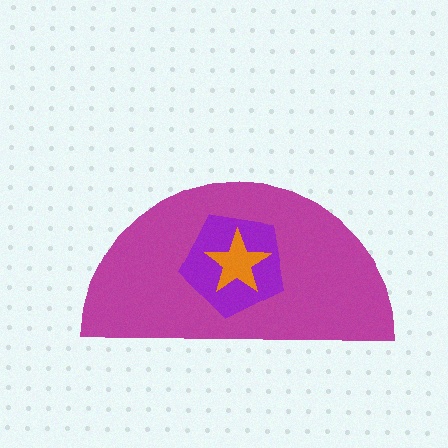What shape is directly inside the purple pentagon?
The orange star.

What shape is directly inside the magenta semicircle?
The purple pentagon.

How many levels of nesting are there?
3.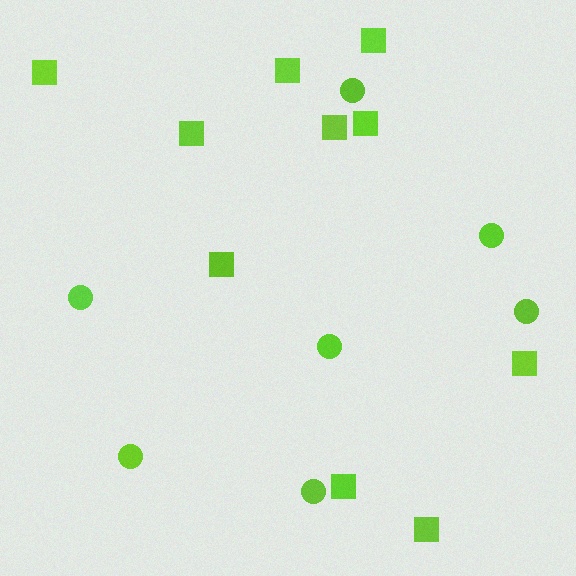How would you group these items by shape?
There are 2 groups: one group of squares (10) and one group of circles (7).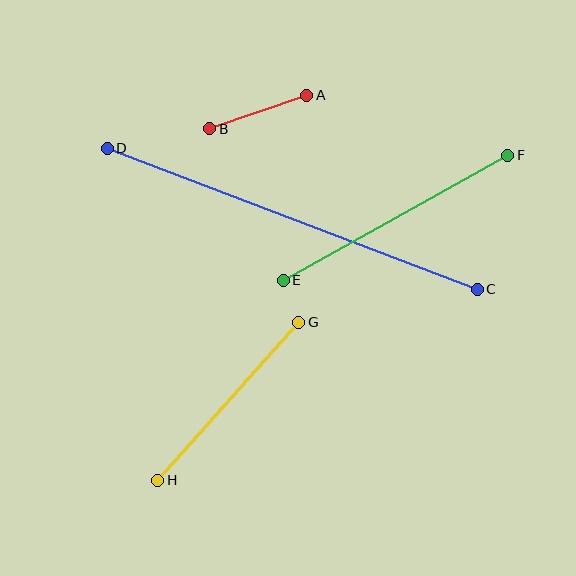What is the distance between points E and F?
The distance is approximately 257 pixels.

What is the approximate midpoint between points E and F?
The midpoint is at approximately (396, 218) pixels.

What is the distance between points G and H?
The distance is approximately 212 pixels.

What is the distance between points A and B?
The distance is approximately 103 pixels.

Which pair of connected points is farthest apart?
Points C and D are farthest apart.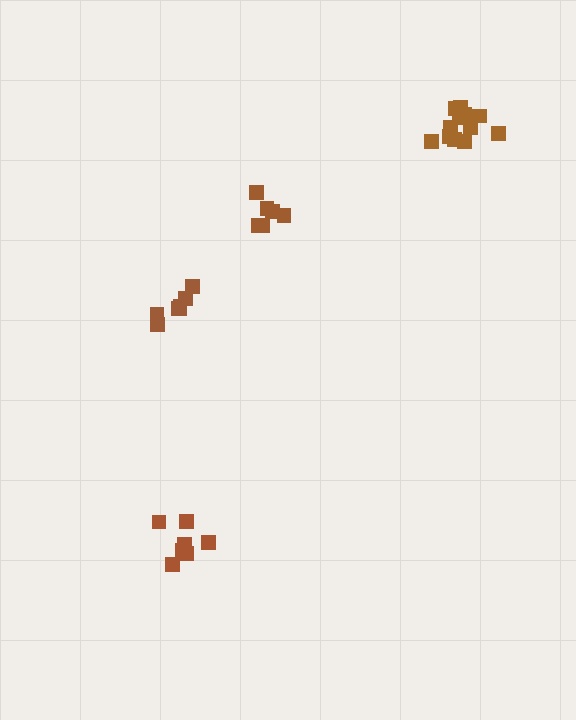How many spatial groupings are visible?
There are 4 spatial groupings.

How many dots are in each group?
Group 1: 12 dots, Group 2: 7 dots, Group 3: 6 dots, Group 4: 7 dots (32 total).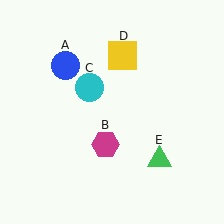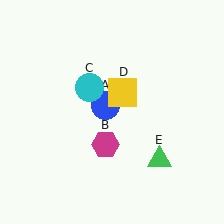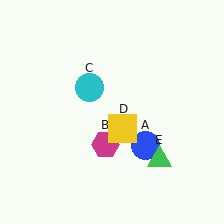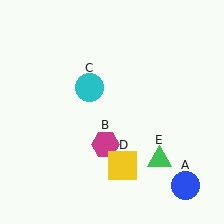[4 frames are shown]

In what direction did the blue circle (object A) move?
The blue circle (object A) moved down and to the right.